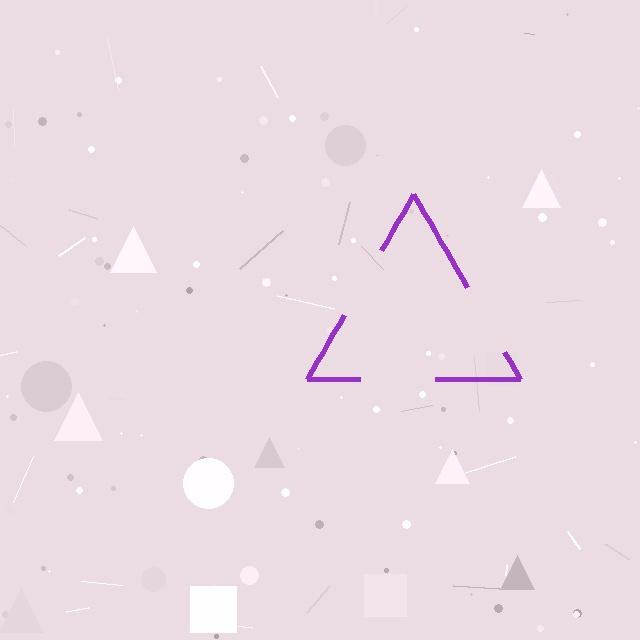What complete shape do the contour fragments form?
The contour fragments form a triangle.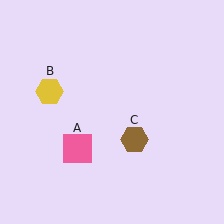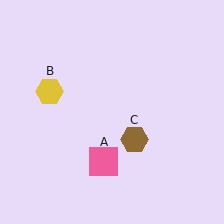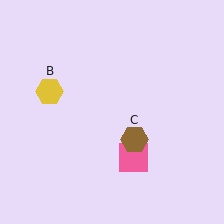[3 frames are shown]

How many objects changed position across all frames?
1 object changed position: pink square (object A).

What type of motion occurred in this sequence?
The pink square (object A) rotated counterclockwise around the center of the scene.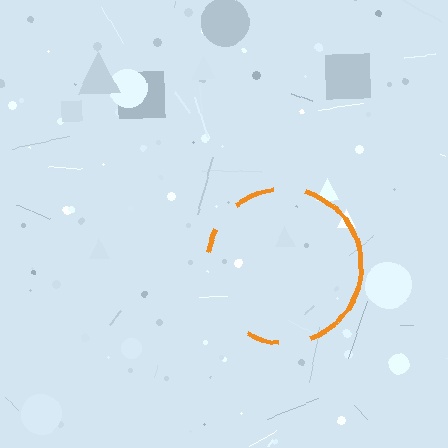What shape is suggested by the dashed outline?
The dashed outline suggests a circle.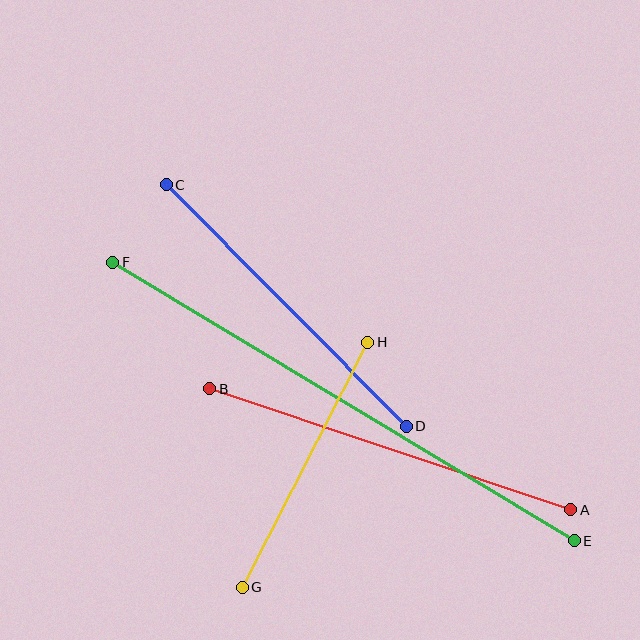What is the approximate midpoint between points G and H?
The midpoint is at approximately (305, 465) pixels.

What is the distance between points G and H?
The distance is approximately 275 pixels.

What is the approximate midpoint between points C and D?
The midpoint is at approximately (286, 305) pixels.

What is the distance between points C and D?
The distance is approximately 340 pixels.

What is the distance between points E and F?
The distance is approximately 539 pixels.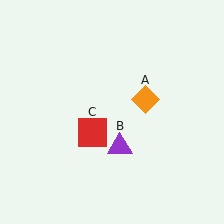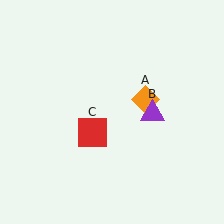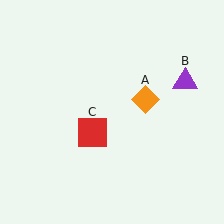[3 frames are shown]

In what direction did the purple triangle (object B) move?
The purple triangle (object B) moved up and to the right.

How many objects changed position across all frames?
1 object changed position: purple triangle (object B).